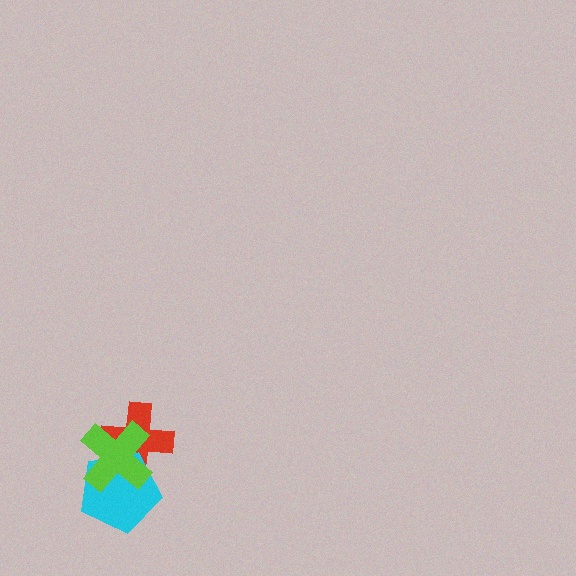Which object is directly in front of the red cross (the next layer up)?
The cyan pentagon is directly in front of the red cross.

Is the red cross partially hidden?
Yes, it is partially covered by another shape.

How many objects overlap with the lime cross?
2 objects overlap with the lime cross.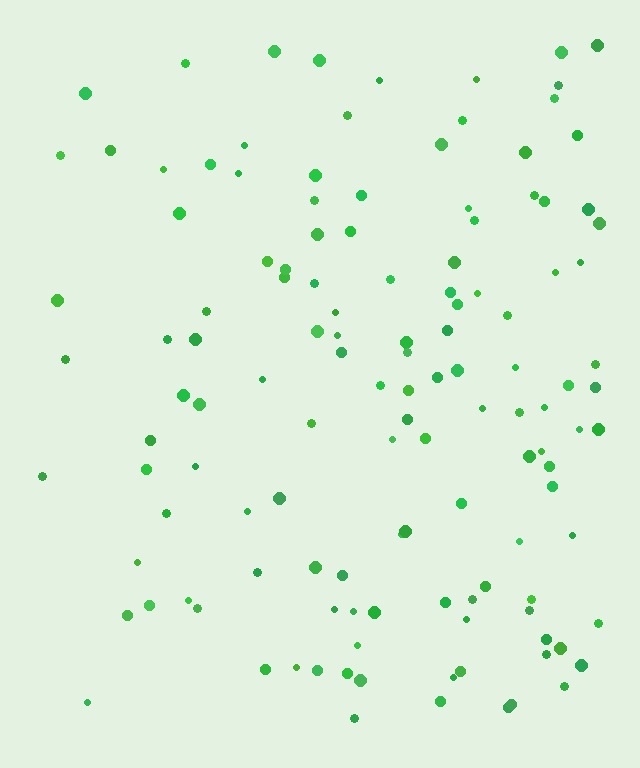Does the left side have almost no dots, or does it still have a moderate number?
Still a moderate number, just noticeably fewer than the right.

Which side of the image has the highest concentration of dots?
The right.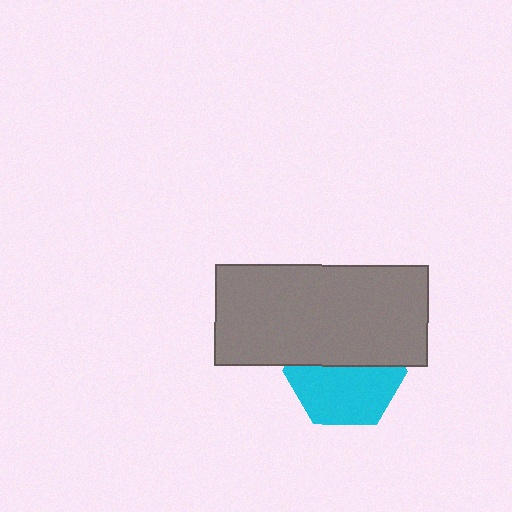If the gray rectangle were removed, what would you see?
You would see the complete cyan hexagon.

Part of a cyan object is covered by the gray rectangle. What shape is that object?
It is a hexagon.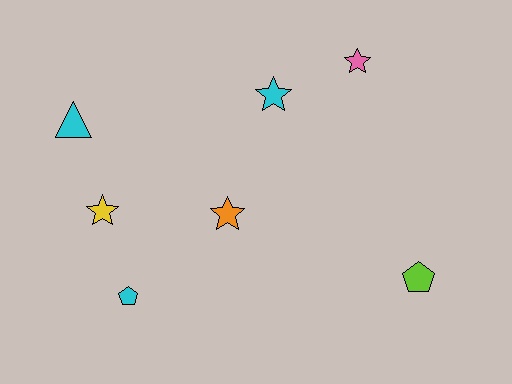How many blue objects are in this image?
There are no blue objects.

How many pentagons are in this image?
There are 2 pentagons.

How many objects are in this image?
There are 7 objects.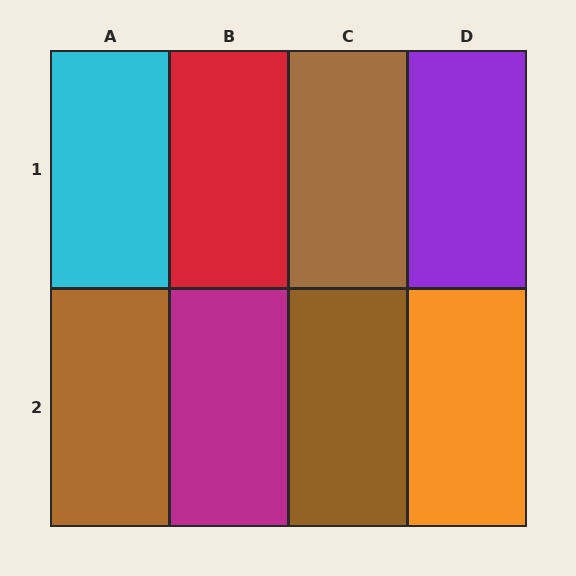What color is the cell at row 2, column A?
Brown.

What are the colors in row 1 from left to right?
Cyan, red, brown, purple.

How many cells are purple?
1 cell is purple.